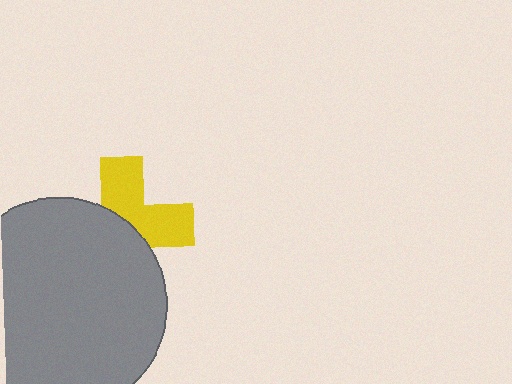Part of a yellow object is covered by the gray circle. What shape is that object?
It is a cross.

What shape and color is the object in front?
The object in front is a gray circle.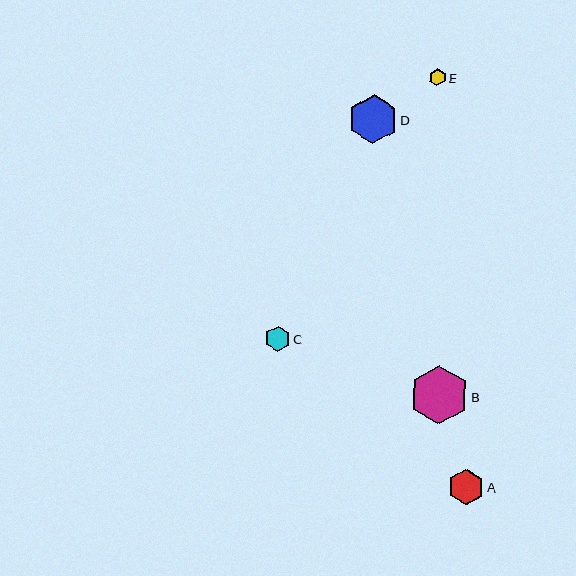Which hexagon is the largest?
Hexagon B is the largest with a size of approximately 58 pixels.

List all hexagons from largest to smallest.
From largest to smallest: B, D, A, C, E.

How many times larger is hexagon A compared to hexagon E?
Hexagon A is approximately 2.2 times the size of hexagon E.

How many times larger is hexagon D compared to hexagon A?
Hexagon D is approximately 1.3 times the size of hexagon A.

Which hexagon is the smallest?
Hexagon E is the smallest with a size of approximately 17 pixels.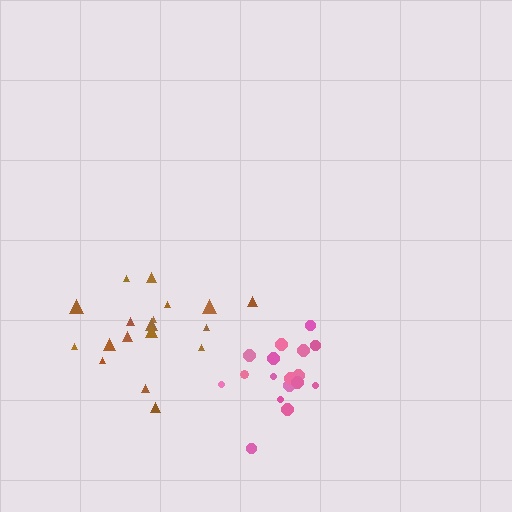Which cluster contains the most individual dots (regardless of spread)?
Brown (18).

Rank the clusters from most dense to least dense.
pink, brown.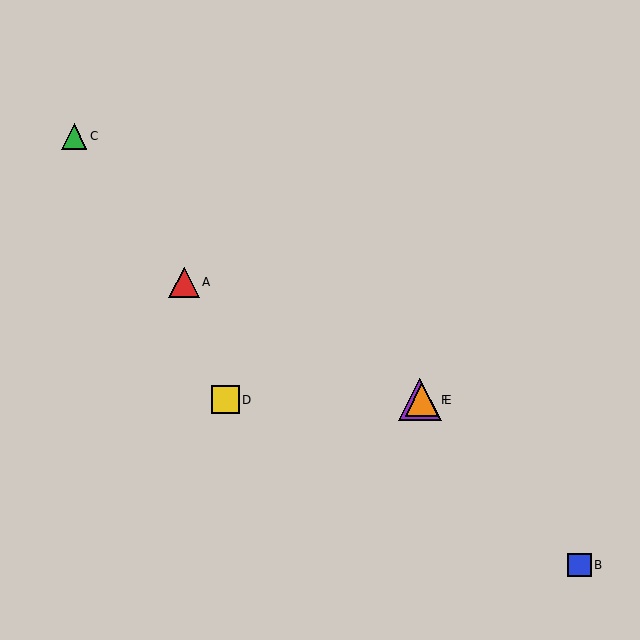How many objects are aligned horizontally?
3 objects (D, E, F) are aligned horizontally.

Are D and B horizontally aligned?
No, D is at y≈400 and B is at y≈565.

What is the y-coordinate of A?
Object A is at y≈282.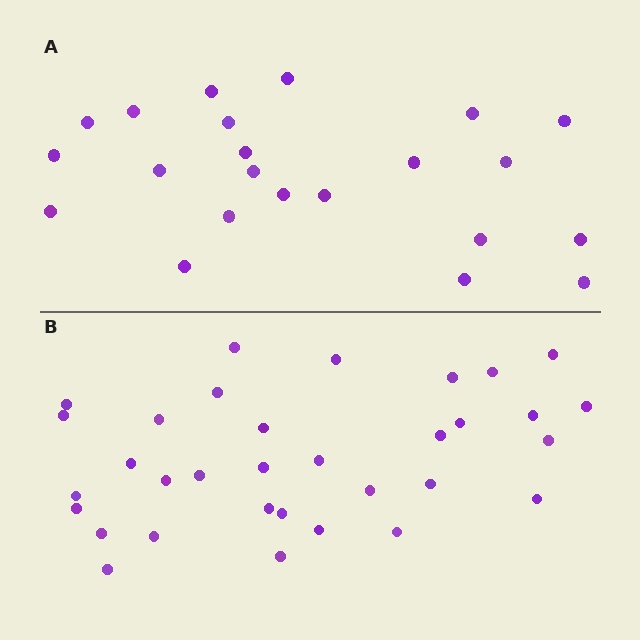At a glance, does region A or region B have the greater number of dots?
Region B (the bottom region) has more dots.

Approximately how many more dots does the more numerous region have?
Region B has roughly 12 or so more dots than region A.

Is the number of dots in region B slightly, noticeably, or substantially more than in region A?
Region B has substantially more. The ratio is roughly 1.5 to 1.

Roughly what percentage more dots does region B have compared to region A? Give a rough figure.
About 50% more.